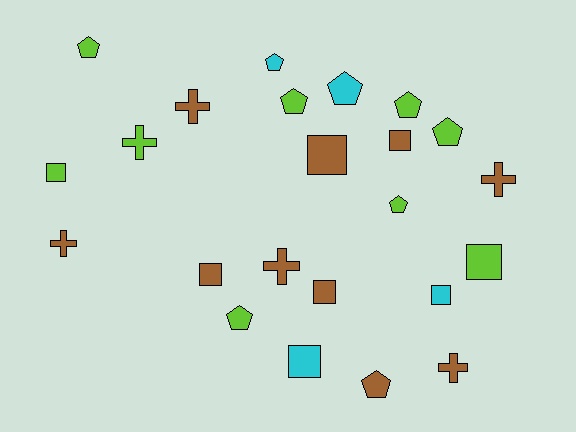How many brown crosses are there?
There are 5 brown crosses.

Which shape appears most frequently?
Pentagon, with 9 objects.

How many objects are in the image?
There are 23 objects.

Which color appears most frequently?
Brown, with 10 objects.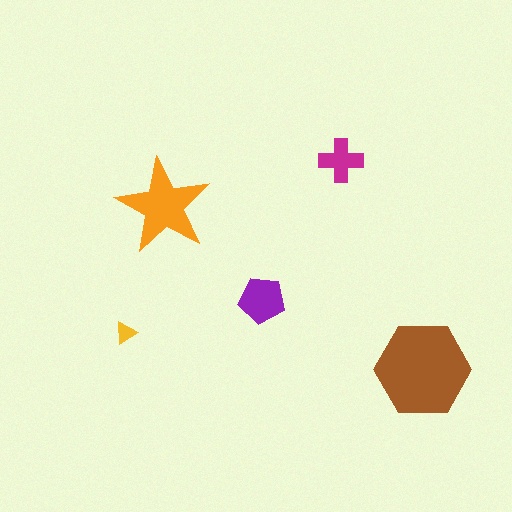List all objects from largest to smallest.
The brown hexagon, the orange star, the purple pentagon, the magenta cross, the yellow triangle.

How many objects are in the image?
There are 5 objects in the image.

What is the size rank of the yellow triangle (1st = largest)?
5th.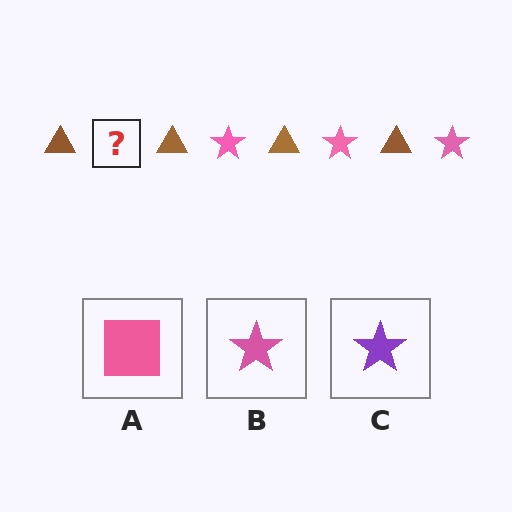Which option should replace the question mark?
Option B.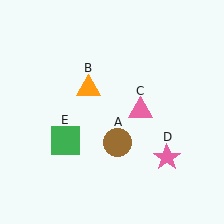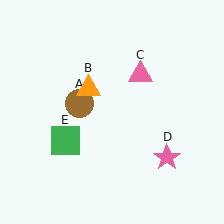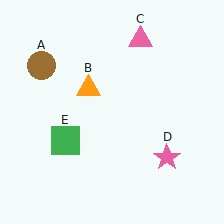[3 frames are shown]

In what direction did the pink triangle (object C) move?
The pink triangle (object C) moved up.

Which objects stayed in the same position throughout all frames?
Orange triangle (object B) and pink star (object D) and green square (object E) remained stationary.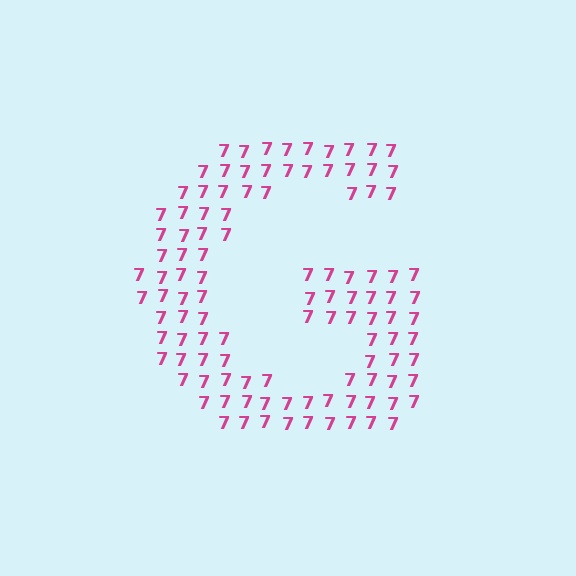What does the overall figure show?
The overall figure shows the letter G.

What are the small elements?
The small elements are digit 7's.